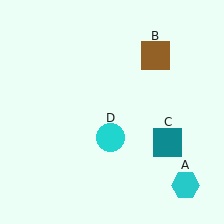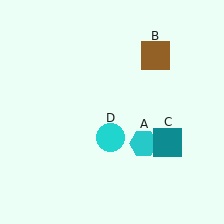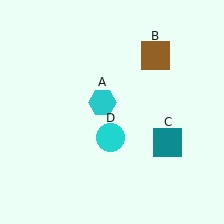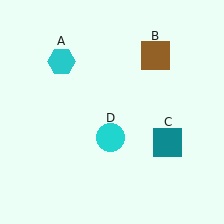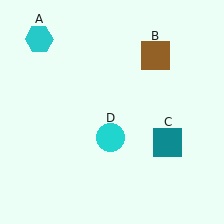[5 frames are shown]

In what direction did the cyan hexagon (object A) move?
The cyan hexagon (object A) moved up and to the left.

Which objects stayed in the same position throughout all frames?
Brown square (object B) and teal square (object C) and cyan circle (object D) remained stationary.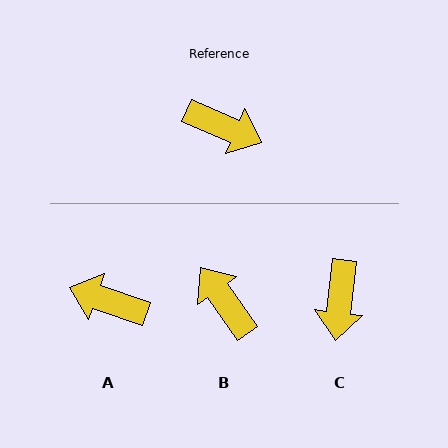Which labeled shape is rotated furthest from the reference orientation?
A, about 176 degrees away.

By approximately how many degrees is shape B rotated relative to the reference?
Approximately 148 degrees counter-clockwise.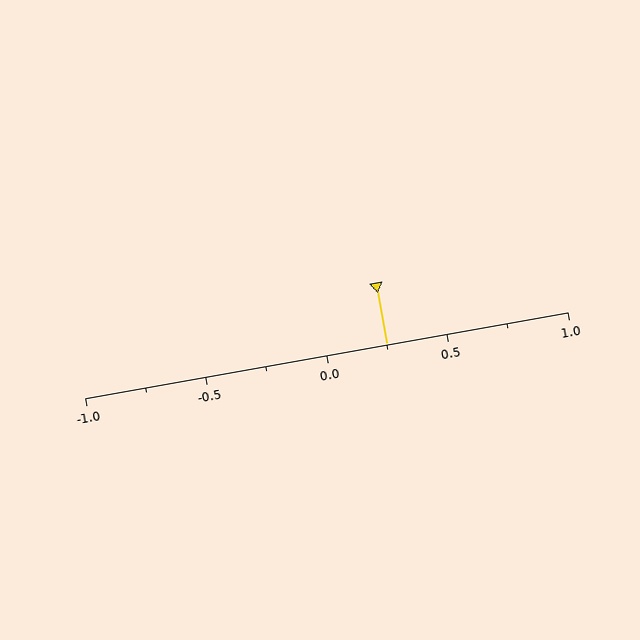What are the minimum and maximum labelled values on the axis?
The axis runs from -1.0 to 1.0.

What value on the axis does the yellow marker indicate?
The marker indicates approximately 0.25.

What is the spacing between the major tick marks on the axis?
The major ticks are spaced 0.5 apart.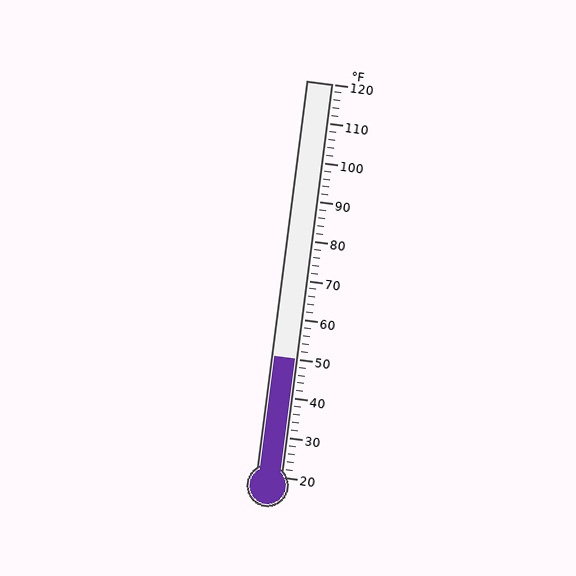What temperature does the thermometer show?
The thermometer shows approximately 50°F.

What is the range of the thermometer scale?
The thermometer scale ranges from 20°F to 120°F.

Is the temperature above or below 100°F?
The temperature is below 100°F.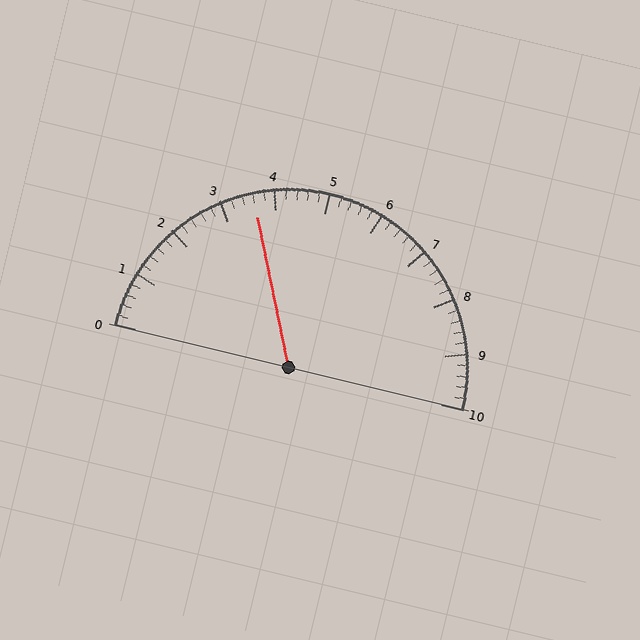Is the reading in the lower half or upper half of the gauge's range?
The reading is in the lower half of the range (0 to 10).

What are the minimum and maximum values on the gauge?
The gauge ranges from 0 to 10.